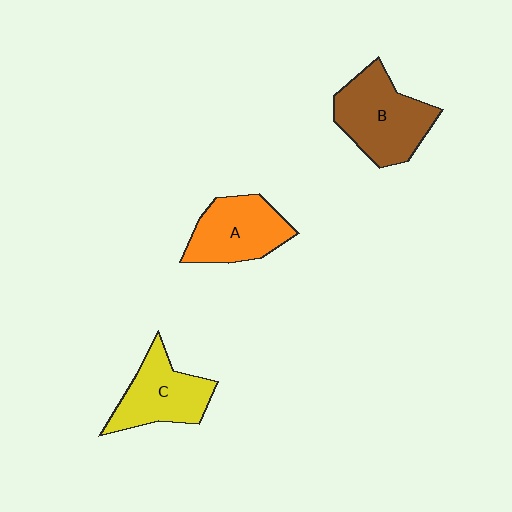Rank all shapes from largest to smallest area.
From largest to smallest: B (brown), A (orange), C (yellow).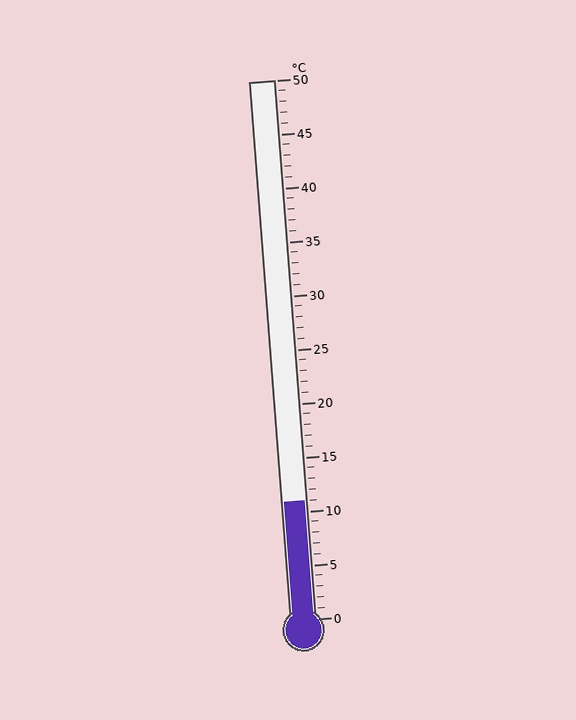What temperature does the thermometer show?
The thermometer shows approximately 11°C.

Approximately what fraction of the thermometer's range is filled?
The thermometer is filled to approximately 20% of its range.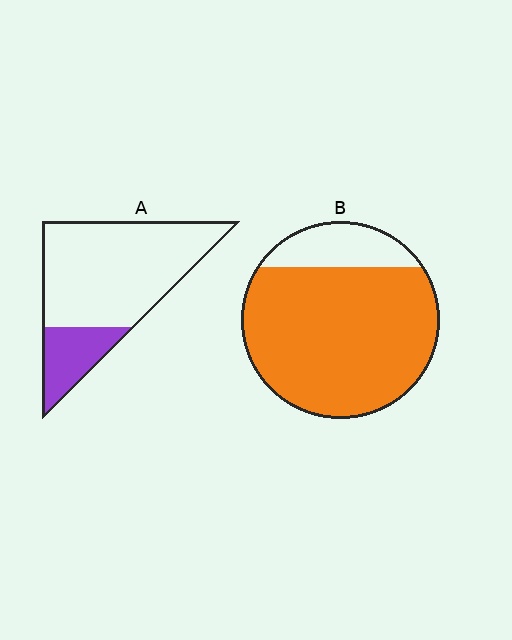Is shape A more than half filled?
No.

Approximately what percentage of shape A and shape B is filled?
A is approximately 20% and B is approximately 80%.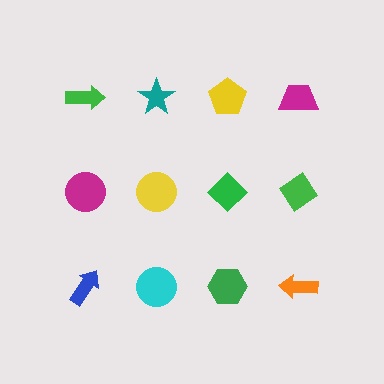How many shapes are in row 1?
4 shapes.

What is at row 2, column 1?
A magenta circle.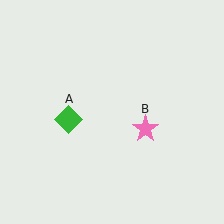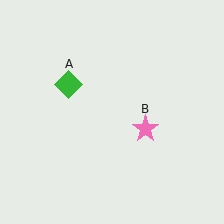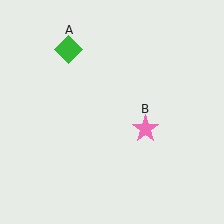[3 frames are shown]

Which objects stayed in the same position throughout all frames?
Pink star (object B) remained stationary.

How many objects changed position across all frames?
1 object changed position: green diamond (object A).